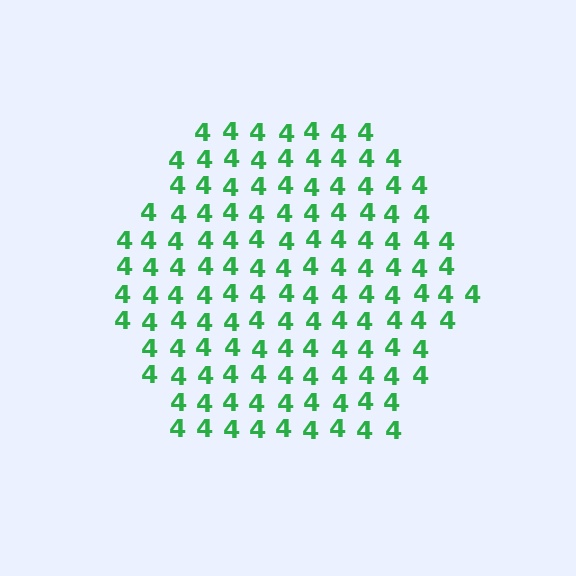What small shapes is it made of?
It is made of small digit 4's.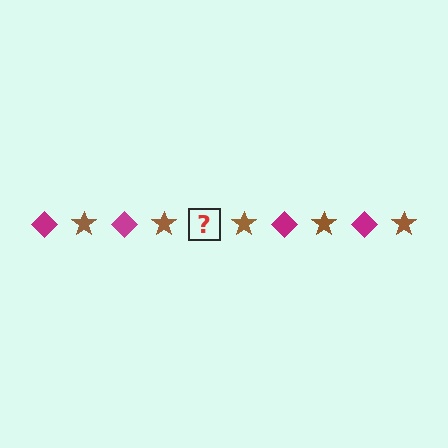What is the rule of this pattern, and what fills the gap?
The rule is that the pattern alternates between magenta diamond and brown star. The gap should be filled with a magenta diamond.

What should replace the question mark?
The question mark should be replaced with a magenta diamond.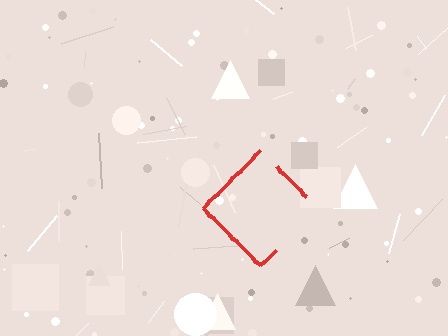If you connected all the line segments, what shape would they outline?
They would outline a diamond.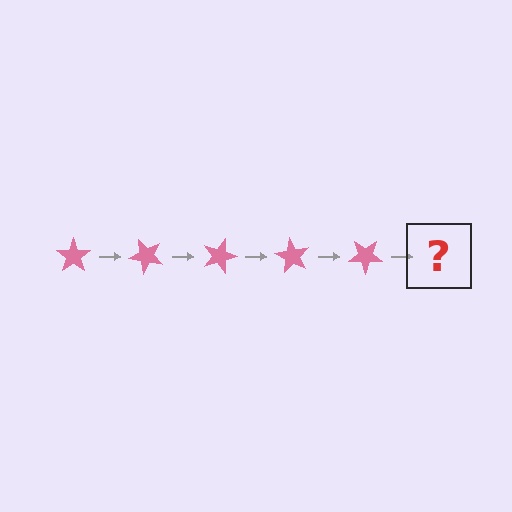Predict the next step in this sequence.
The next step is a pink star rotated 225 degrees.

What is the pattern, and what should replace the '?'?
The pattern is that the star rotates 45 degrees each step. The '?' should be a pink star rotated 225 degrees.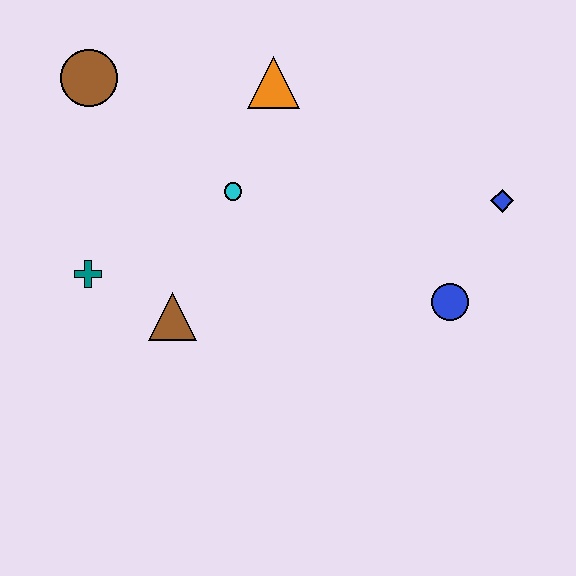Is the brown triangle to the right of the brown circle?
Yes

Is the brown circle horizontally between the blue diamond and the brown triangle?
No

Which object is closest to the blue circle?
The blue diamond is closest to the blue circle.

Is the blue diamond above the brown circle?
No